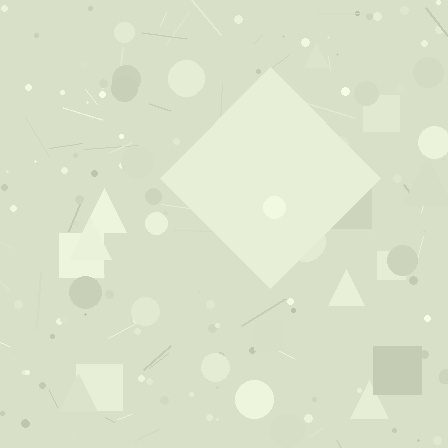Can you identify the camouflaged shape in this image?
The camouflaged shape is a diamond.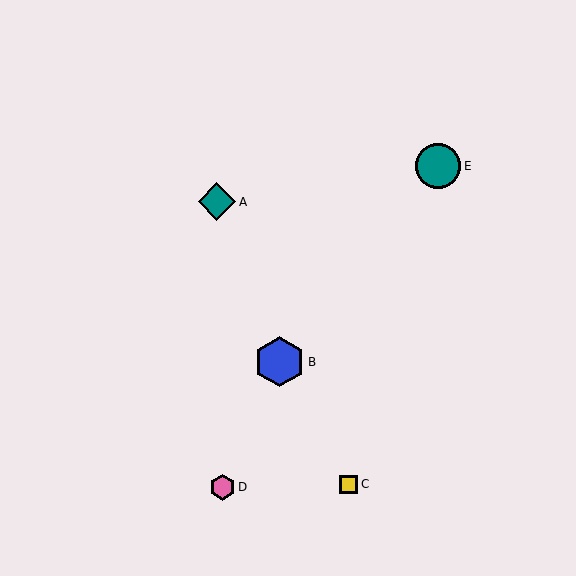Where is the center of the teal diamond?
The center of the teal diamond is at (217, 202).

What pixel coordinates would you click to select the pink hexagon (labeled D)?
Click at (223, 487) to select the pink hexagon D.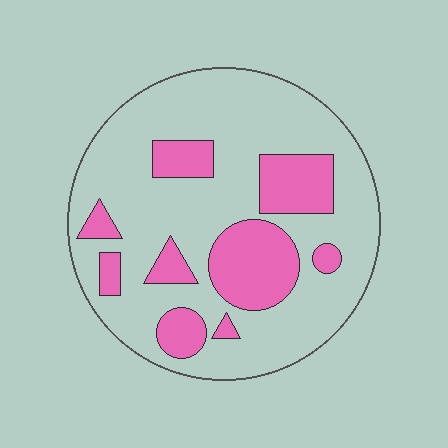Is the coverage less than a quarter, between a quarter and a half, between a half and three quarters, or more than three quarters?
Between a quarter and a half.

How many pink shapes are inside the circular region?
9.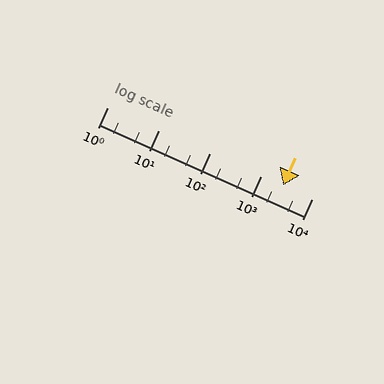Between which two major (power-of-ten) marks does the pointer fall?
The pointer is between 1000 and 10000.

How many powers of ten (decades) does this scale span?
The scale spans 4 decades, from 1 to 10000.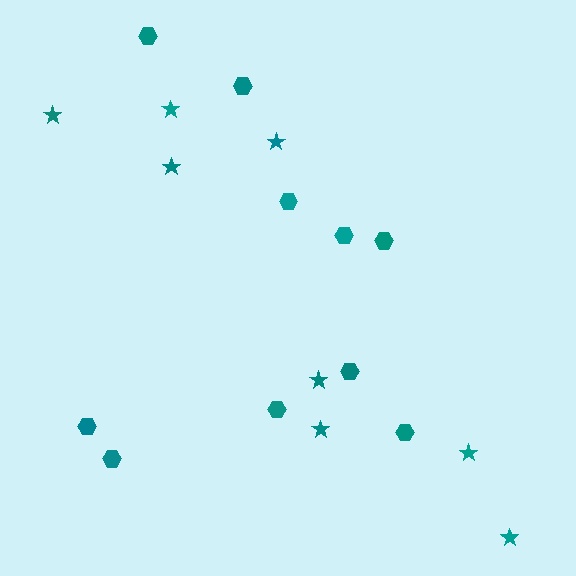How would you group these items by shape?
There are 2 groups: one group of stars (8) and one group of hexagons (10).